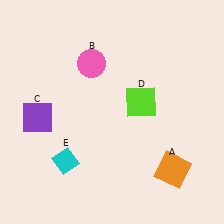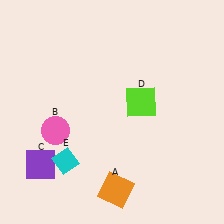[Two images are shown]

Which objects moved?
The objects that moved are: the orange square (A), the pink circle (B), the purple square (C).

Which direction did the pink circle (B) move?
The pink circle (B) moved down.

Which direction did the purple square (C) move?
The purple square (C) moved down.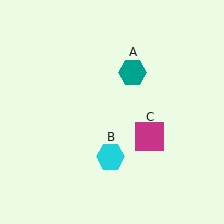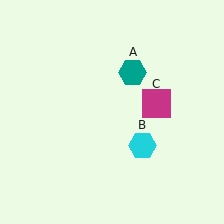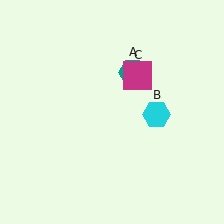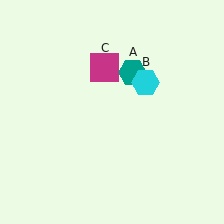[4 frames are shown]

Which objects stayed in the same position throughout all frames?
Teal hexagon (object A) remained stationary.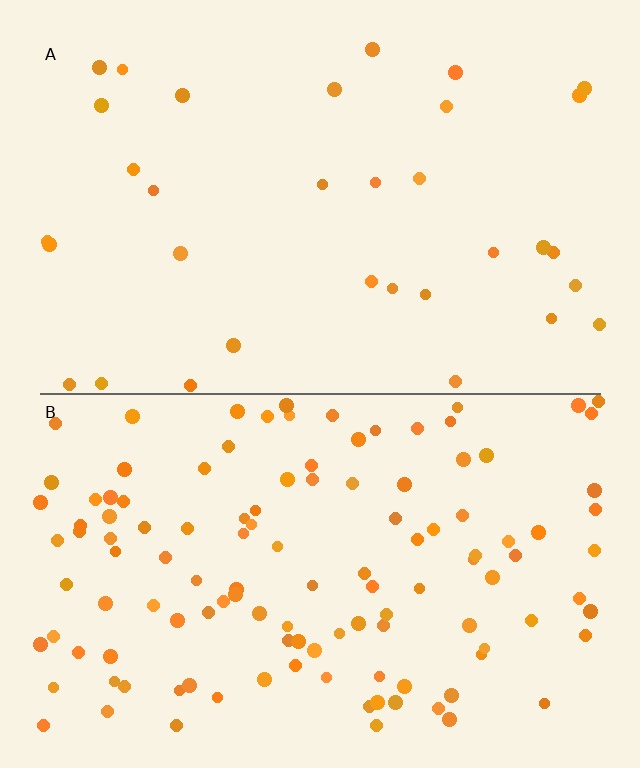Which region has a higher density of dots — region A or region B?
B (the bottom).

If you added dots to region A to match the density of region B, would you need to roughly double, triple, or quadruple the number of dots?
Approximately quadruple.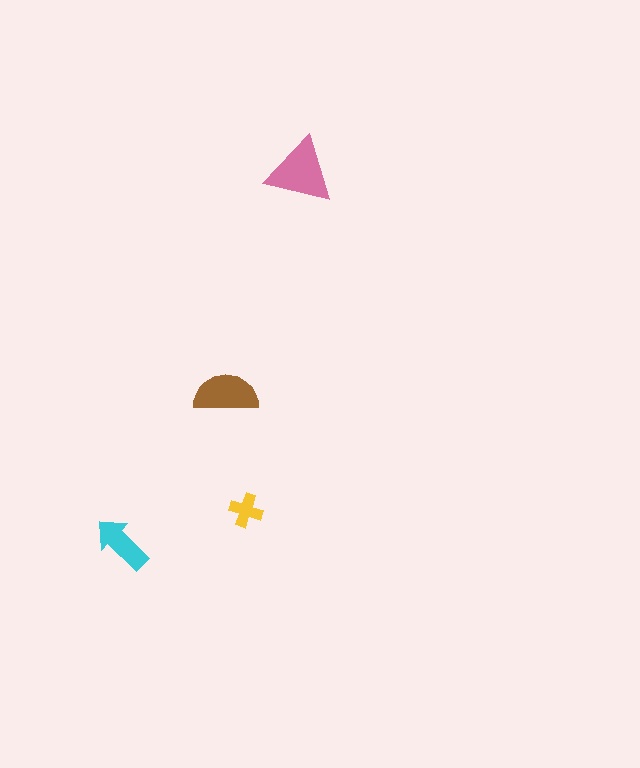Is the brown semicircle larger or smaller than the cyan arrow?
Larger.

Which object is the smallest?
The yellow cross.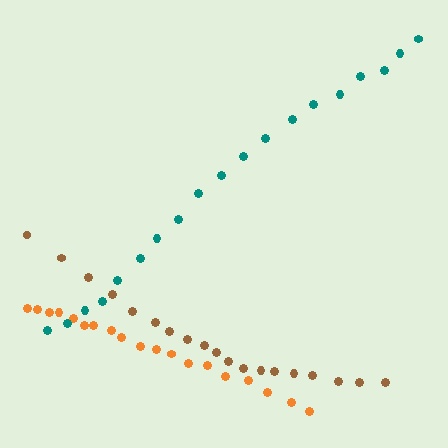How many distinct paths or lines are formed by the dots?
There are 3 distinct paths.